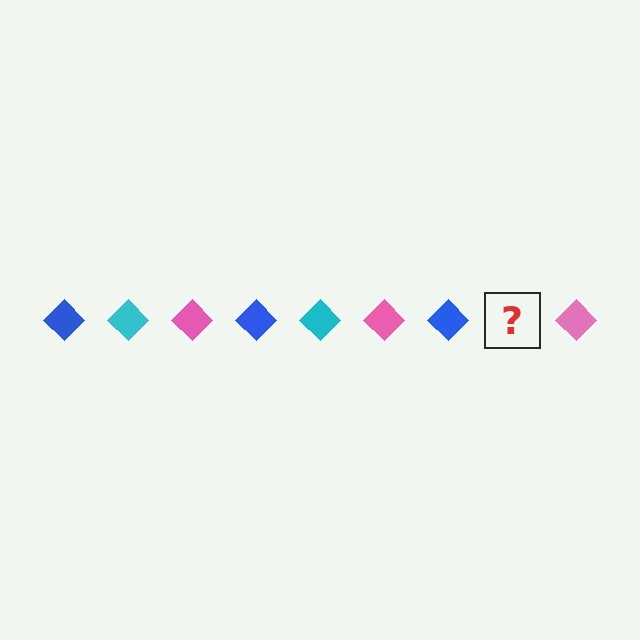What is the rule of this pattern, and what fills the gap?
The rule is that the pattern cycles through blue, cyan, pink diamonds. The gap should be filled with a cyan diamond.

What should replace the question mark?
The question mark should be replaced with a cyan diamond.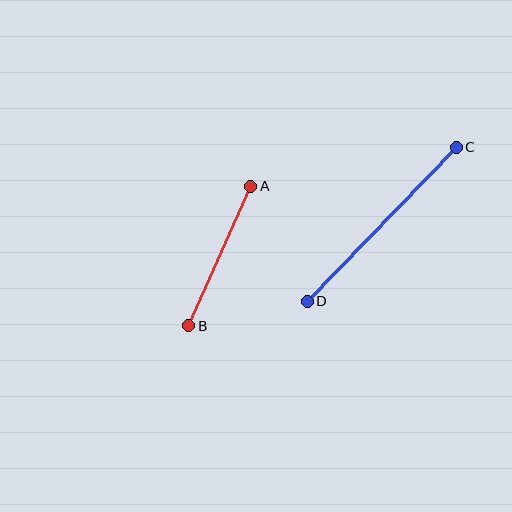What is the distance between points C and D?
The distance is approximately 214 pixels.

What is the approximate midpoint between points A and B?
The midpoint is at approximately (220, 256) pixels.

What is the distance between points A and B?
The distance is approximately 153 pixels.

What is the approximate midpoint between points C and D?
The midpoint is at approximately (382, 224) pixels.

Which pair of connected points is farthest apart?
Points C and D are farthest apart.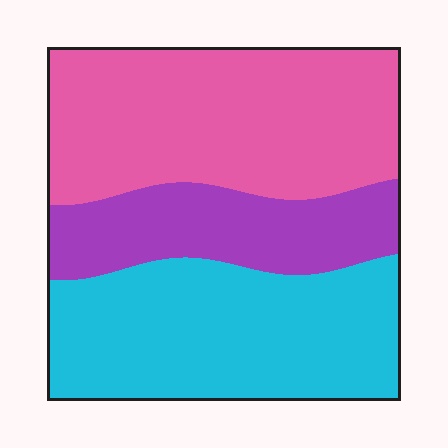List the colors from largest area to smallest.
From largest to smallest: pink, cyan, purple.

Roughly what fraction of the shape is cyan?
Cyan takes up about three eighths (3/8) of the shape.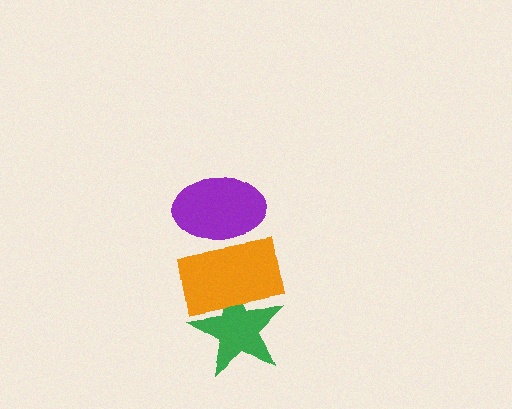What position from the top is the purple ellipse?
The purple ellipse is 1st from the top.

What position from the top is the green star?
The green star is 3rd from the top.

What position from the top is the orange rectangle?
The orange rectangle is 2nd from the top.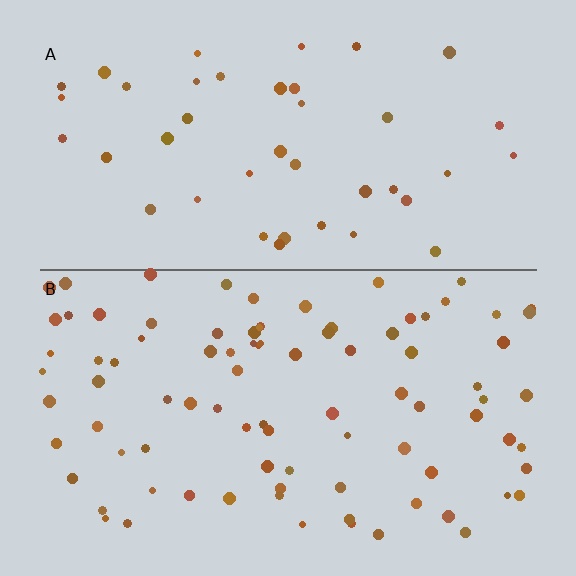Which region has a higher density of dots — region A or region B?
B (the bottom).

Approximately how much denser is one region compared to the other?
Approximately 2.1× — region B over region A.